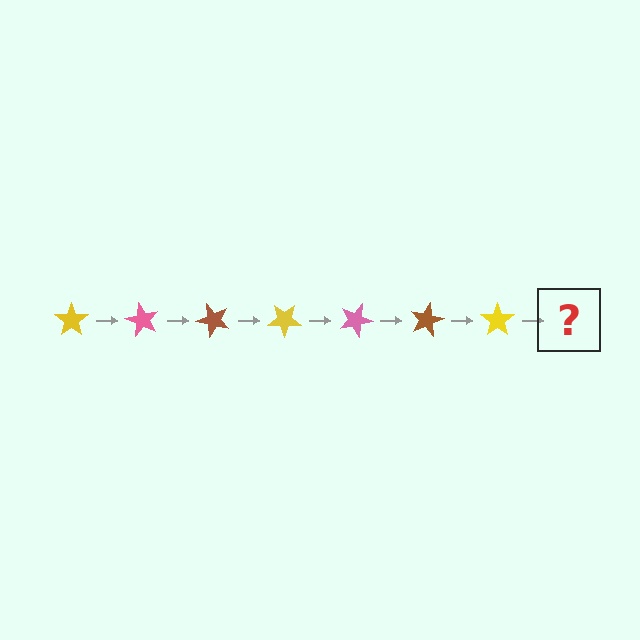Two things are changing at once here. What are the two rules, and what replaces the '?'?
The two rules are that it rotates 60 degrees each step and the color cycles through yellow, pink, and brown. The '?' should be a pink star, rotated 420 degrees from the start.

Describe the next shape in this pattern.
It should be a pink star, rotated 420 degrees from the start.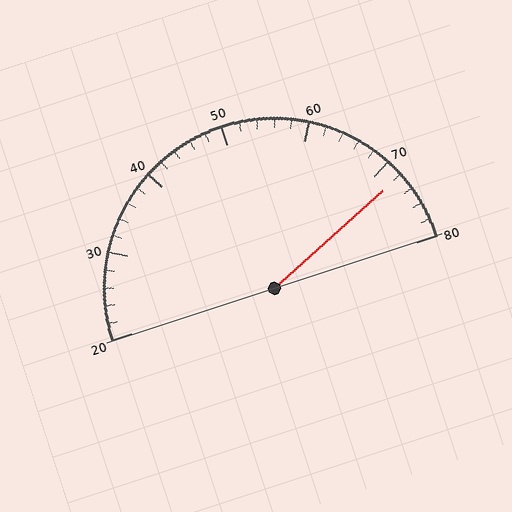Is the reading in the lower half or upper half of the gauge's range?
The reading is in the upper half of the range (20 to 80).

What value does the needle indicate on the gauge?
The needle indicates approximately 72.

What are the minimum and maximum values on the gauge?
The gauge ranges from 20 to 80.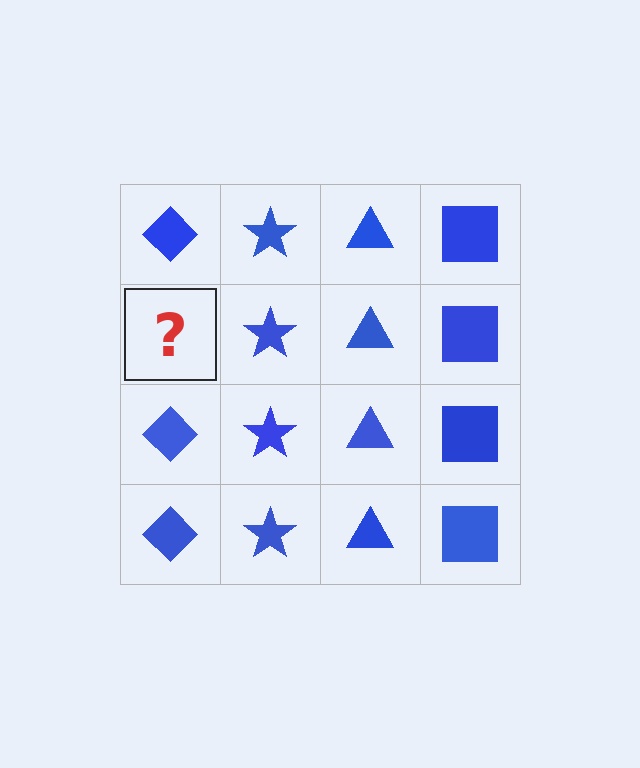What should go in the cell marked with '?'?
The missing cell should contain a blue diamond.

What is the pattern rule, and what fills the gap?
The rule is that each column has a consistent shape. The gap should be filled with a blue diamond.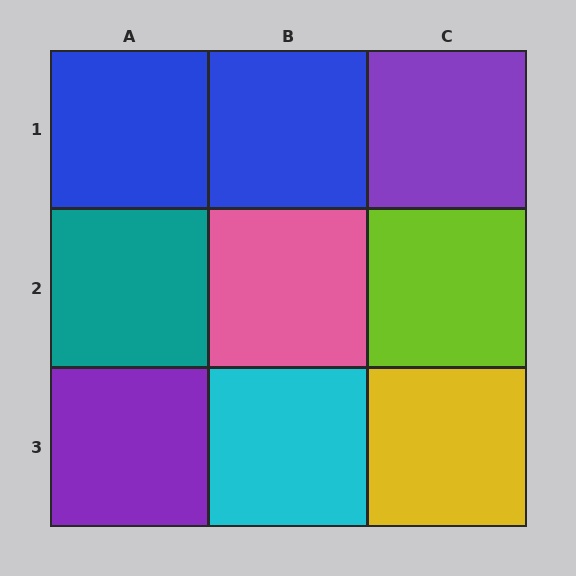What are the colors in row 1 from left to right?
Blue, blue, purple.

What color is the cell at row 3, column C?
Yellow.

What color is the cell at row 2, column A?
Teal.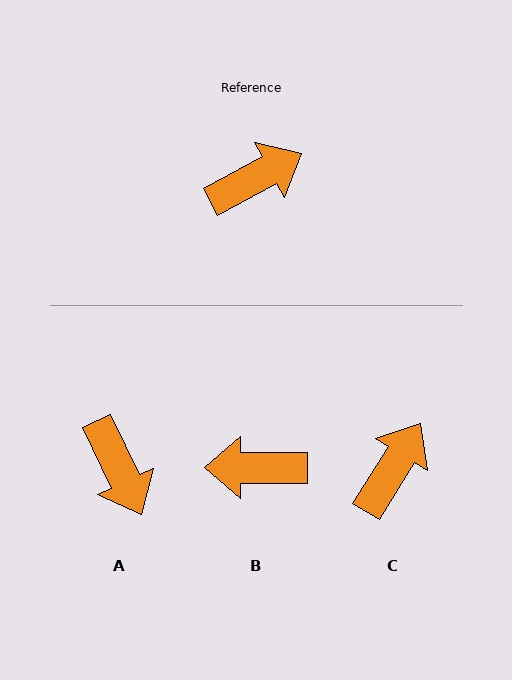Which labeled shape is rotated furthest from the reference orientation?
B, about 151 degrees away.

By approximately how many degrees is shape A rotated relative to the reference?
Approximately 93 degrees clockwise.